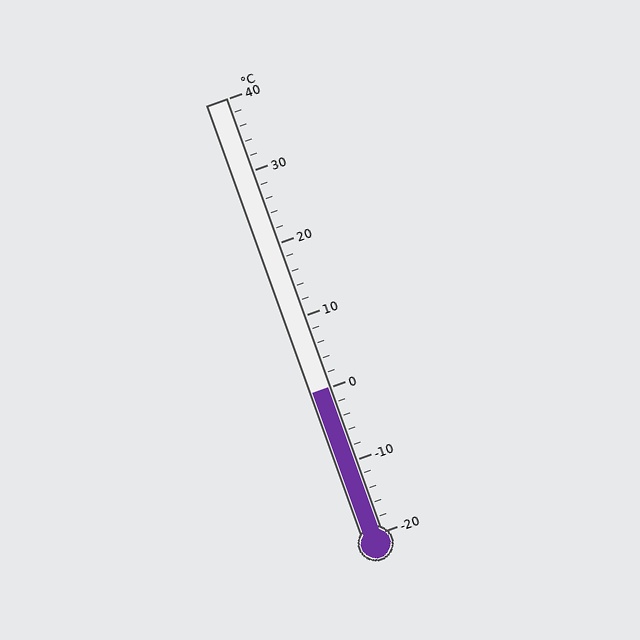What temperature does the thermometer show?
The thermometer shows approximately 0°C.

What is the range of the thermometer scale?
The thermometer scale ranges from -20°C to 40°C.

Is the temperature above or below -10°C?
The temperature is above -10°C.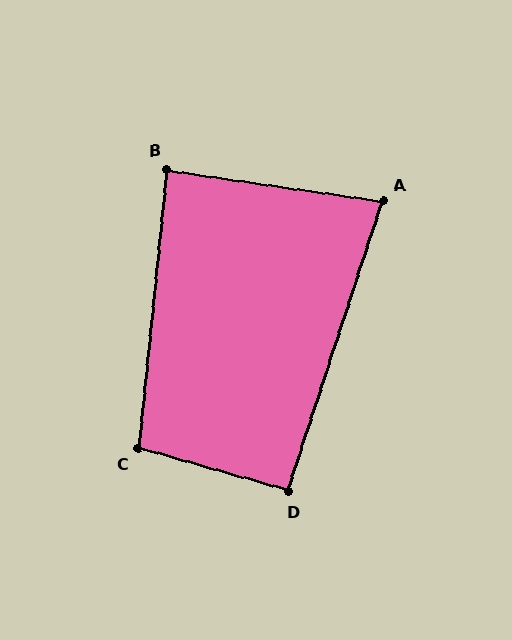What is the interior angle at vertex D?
Approximately 92 degrees (approximately right).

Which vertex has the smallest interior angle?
A, at approximately 80 degrees.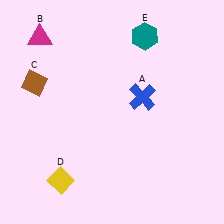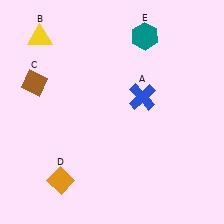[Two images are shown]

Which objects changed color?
B changed from magenta to yellow. D changed from yellow to orange.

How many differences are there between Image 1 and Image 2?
There are 2 differences between the two images.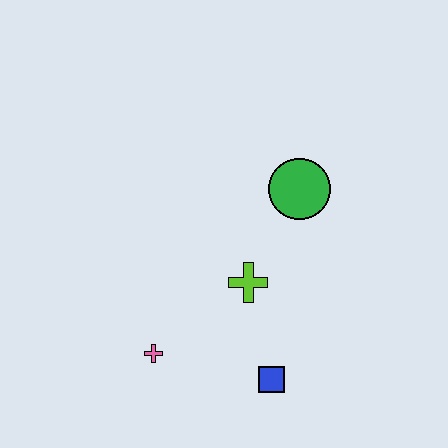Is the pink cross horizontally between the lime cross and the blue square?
No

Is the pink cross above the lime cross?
No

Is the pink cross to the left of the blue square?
Yes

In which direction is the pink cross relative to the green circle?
The pink cross is below the green circle.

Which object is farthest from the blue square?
The green circle is farthest from the blue square.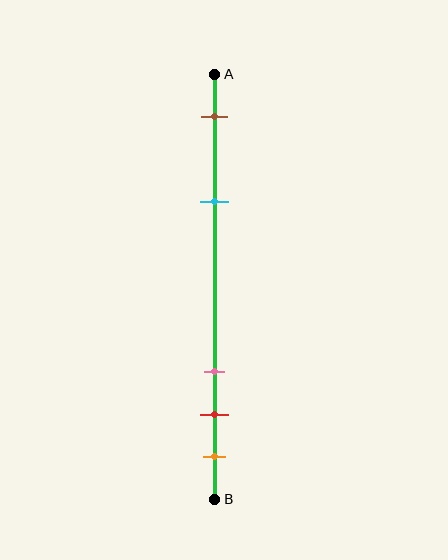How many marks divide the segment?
There are 5 marks dividing the segment.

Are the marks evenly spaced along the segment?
No, the marks are not evenly spaced.